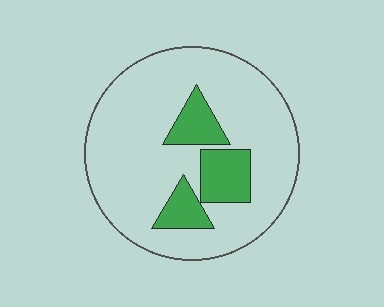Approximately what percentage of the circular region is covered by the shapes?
Approximately 20%.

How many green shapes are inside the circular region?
3.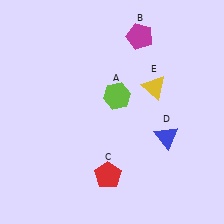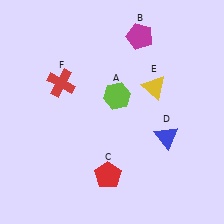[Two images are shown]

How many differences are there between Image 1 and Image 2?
There is 1 difference between the two images.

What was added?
A red cross (F) was added in Image 2.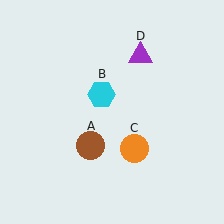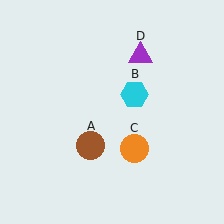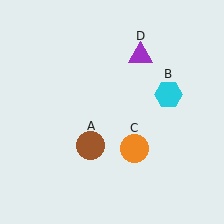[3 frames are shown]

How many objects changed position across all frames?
1 object changed position: cyan hexagon (object B).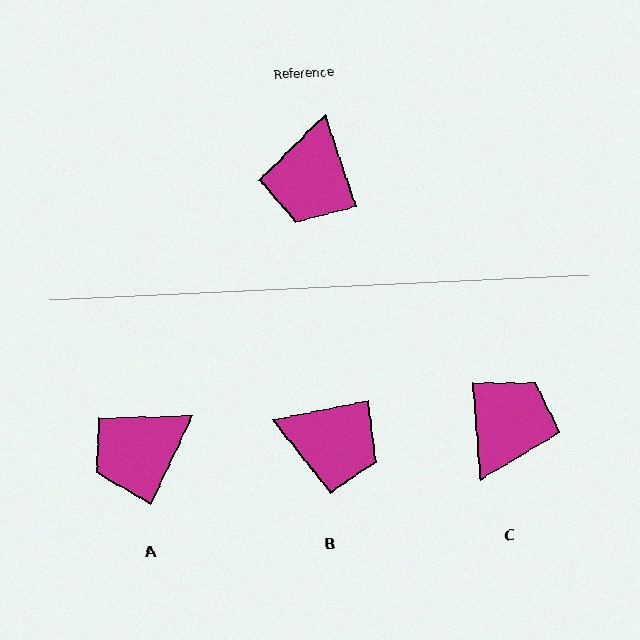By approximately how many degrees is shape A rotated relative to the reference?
Approximately 44 degrees clockwise.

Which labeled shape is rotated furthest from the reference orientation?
C, about 166 degrees away.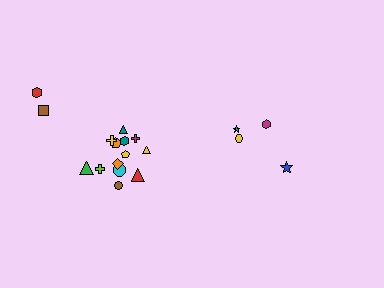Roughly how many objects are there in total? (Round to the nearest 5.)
Roughly 20 objects in total.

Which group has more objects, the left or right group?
The left group.